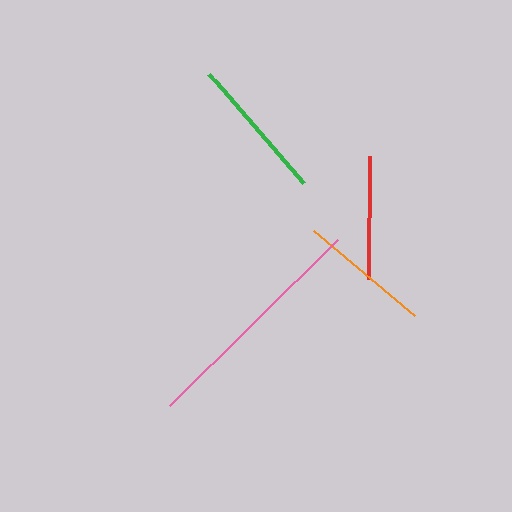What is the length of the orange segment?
The orange segment is approximately 132 pixels long.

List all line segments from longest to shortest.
From longest to shortest: pink, green, orange, red.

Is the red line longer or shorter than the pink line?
The pink line is longer than the red line.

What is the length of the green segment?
The green segment is approximately 144 pixels long.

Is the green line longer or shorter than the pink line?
The pink line is longer than the green line.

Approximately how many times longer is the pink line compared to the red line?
The pink line is approximately 1.9 times the length of the red line.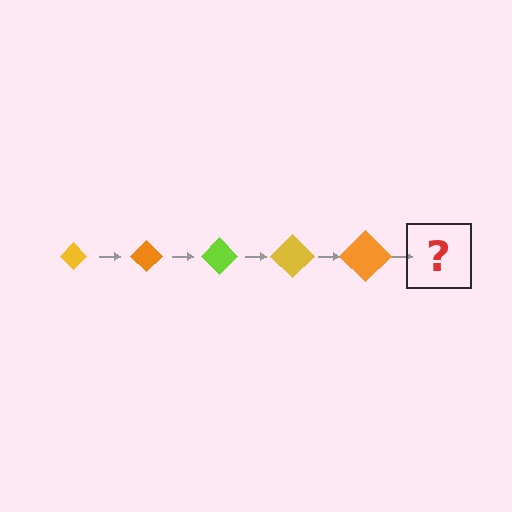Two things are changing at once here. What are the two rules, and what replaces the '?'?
The two rules are that the diamond grows larger each step and the color cycles through yellow, orange, and lime. The '?' should be a lime diamond, larger than the previous one.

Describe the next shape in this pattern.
It should be a lime diamond, larger than the previous one.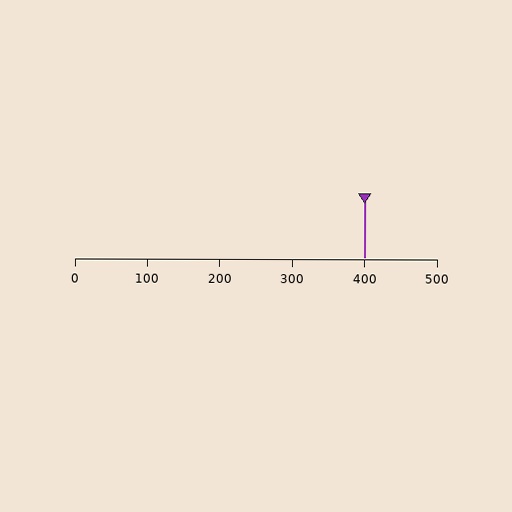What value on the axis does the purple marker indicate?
The marker indicates approximately 400.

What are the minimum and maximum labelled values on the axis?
The axis runs from 0 to 500.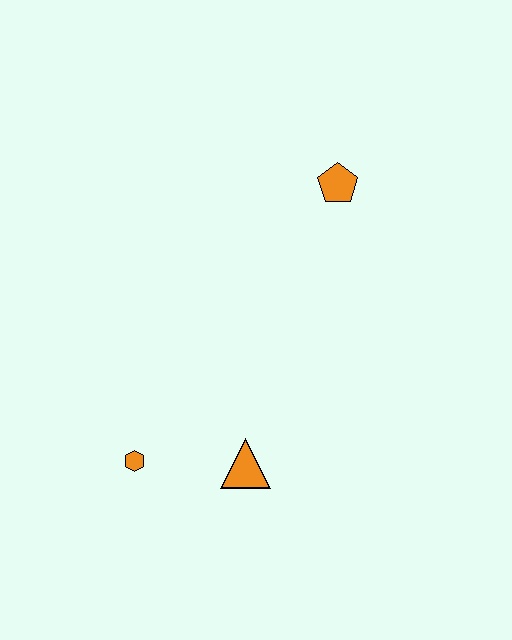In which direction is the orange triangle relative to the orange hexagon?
The orange triangle is to the right of the orange hexagon.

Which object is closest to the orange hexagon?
The orange triangle is closest to the orange hexagon.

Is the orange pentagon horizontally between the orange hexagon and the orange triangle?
No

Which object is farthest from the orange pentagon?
The orange hexagon is farthest from the orange pentagon.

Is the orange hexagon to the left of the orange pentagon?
Yes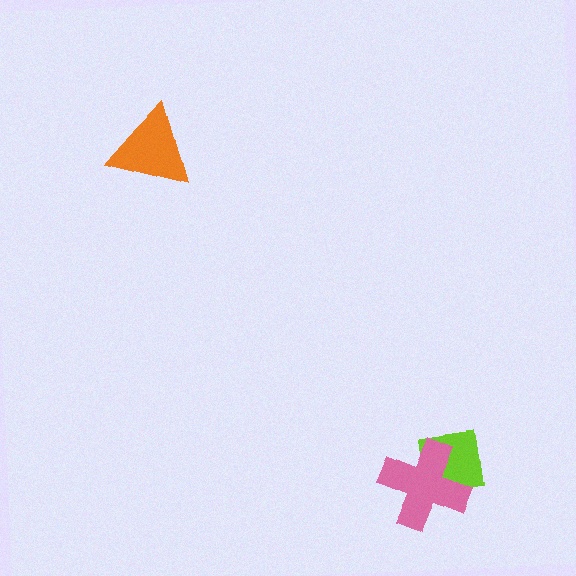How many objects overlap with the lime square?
1 object overlaps with the lime square.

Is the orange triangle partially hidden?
No, no other shape covers it.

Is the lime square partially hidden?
Yes, it is partially covered by another shape.